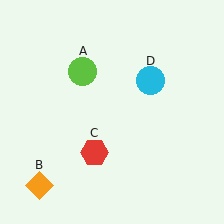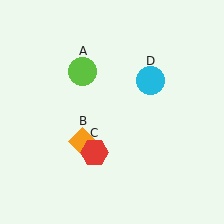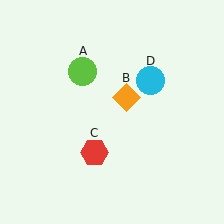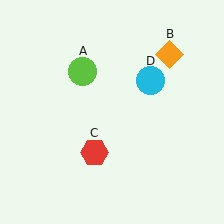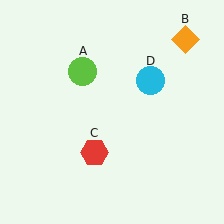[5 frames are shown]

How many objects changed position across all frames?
1 object changed position: orange diamond (object B).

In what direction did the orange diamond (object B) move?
The orange diamond (object B) moved up and to the right.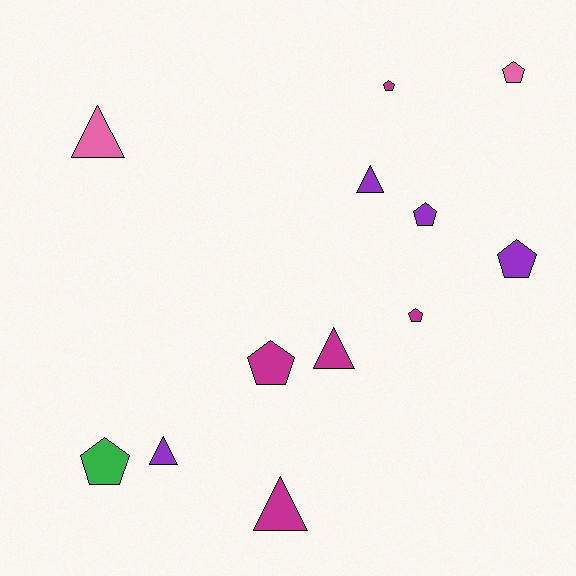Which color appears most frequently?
Magenta, with 5 objects.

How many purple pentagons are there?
There are 2 purple pentagons.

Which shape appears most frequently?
Pentagon, with 7 objects.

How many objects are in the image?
There are 12 objects.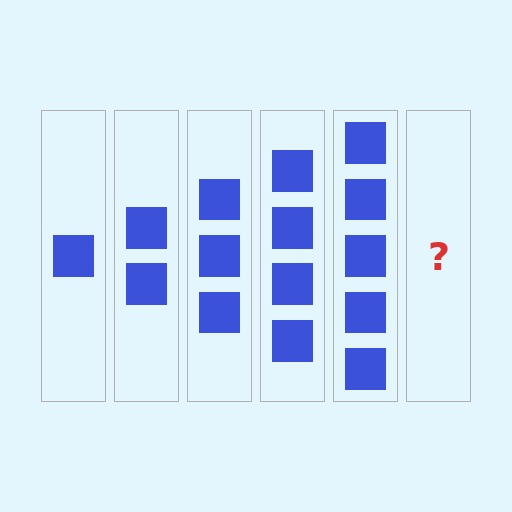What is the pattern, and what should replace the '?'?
The pattern is that each step adds one more square. The '?' should be 6 squares.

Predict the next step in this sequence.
The next step is 6 squares.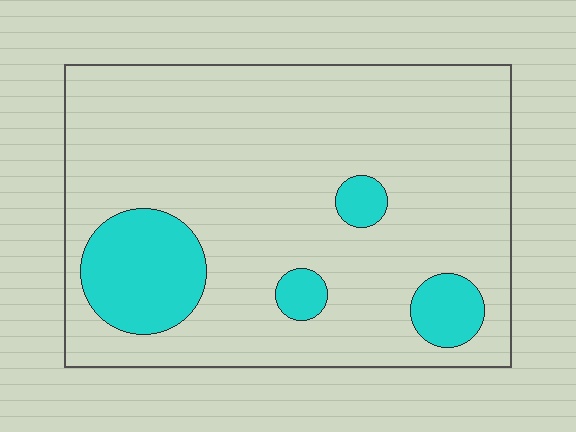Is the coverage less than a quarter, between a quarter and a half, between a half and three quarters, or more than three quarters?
Less than a quarter.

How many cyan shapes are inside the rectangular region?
4.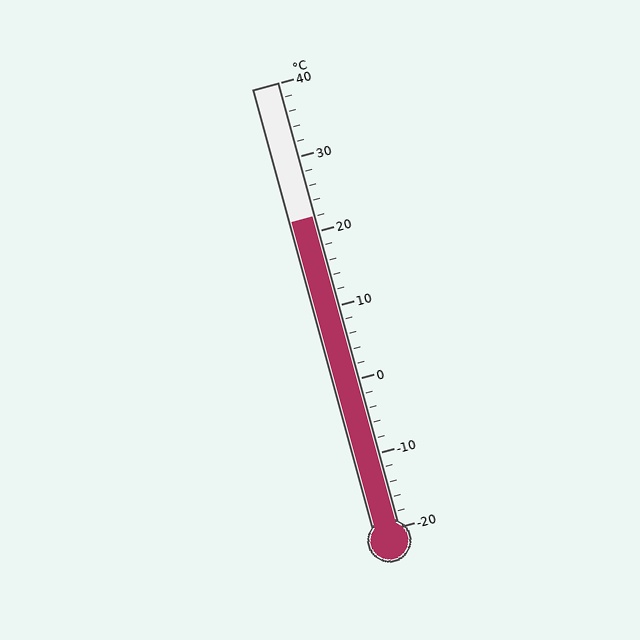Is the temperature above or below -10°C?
The temperature is above -10°C.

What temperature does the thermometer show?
The thermometer shows approximately 22°C.